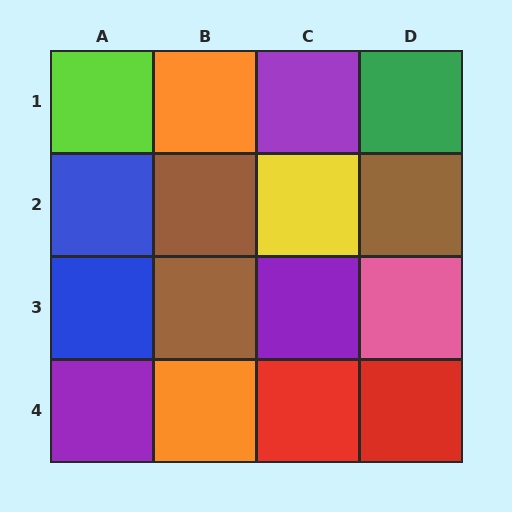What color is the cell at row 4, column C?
Red.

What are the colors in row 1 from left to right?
Lime, orange, purple, green.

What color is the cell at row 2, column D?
Brown.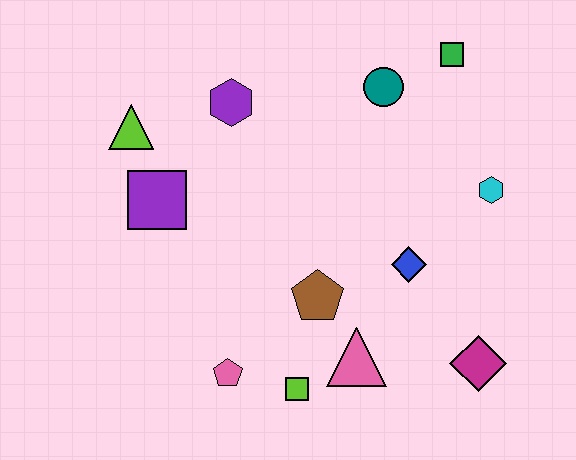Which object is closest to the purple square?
The lime triangle is closest to the purple square.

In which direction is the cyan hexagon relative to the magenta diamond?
The cyan hexagon is above the magenta diamond.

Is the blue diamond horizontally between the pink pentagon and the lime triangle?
No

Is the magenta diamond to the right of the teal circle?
Yes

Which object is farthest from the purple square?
The magenta diamond is farthest from the purple square.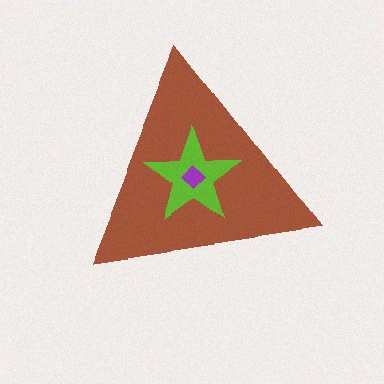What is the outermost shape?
The brown triangle.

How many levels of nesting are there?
3.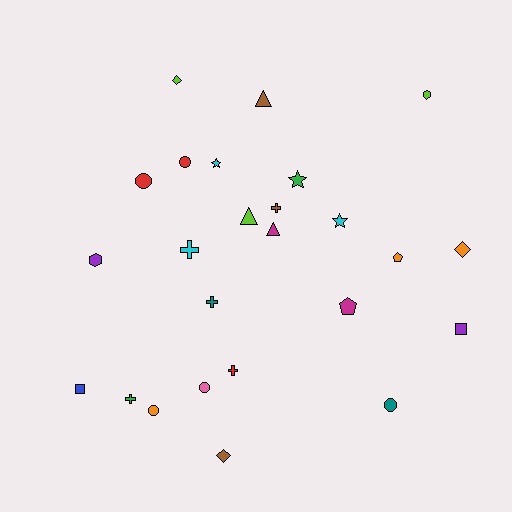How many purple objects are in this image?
There are 2 purple objects.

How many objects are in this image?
There are 25 objects.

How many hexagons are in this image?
There are 2 hexagons.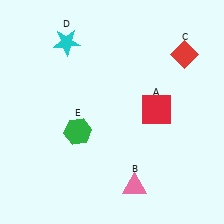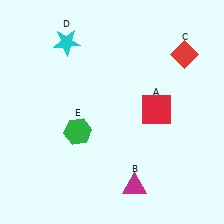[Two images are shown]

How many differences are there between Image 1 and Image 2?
There is 1 difference between the two images.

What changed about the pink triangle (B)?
In Image 1, B is pink. In Image 2, it changed to magenta.